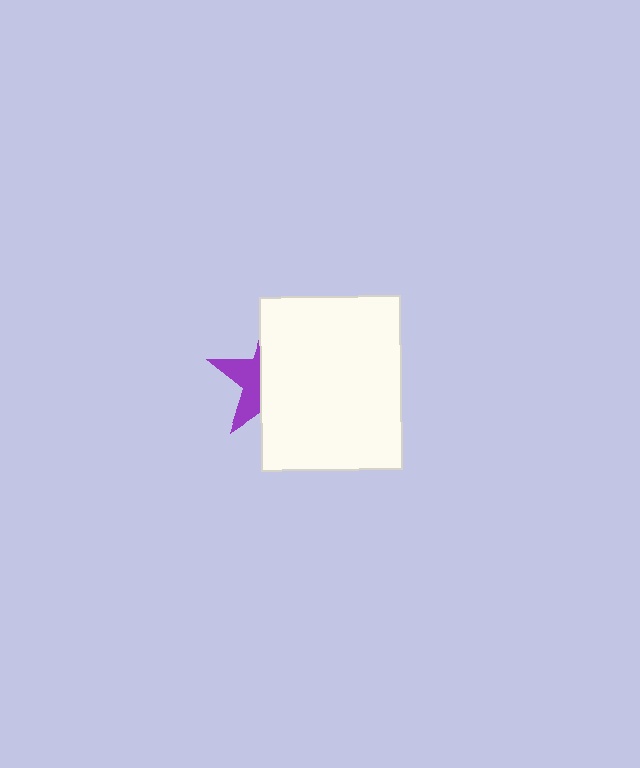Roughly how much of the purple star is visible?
A small part of it is visible (roughly 36%).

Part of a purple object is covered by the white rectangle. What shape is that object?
It is a star.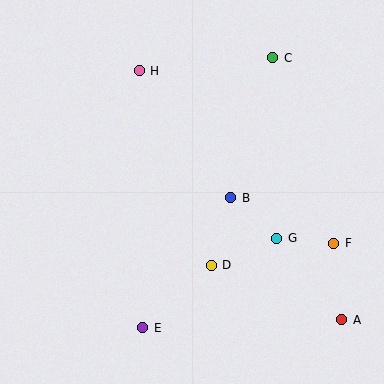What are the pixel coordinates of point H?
Point H is at (139, 71).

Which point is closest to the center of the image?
Point B at (231, 198) is closest to the center.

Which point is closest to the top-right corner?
Point C is closest to the top-right corner.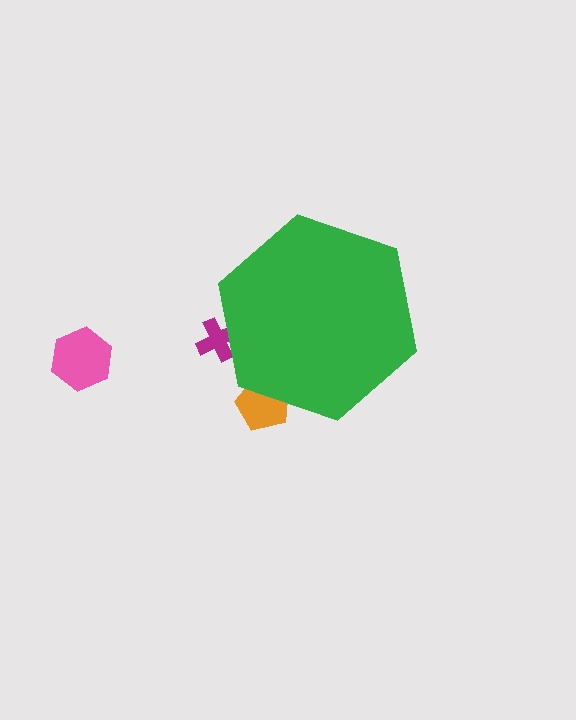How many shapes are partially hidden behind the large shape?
2 shapes are partially hidden.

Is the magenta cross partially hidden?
Yes, the magenta cross is partially hidden behind the green hexagon.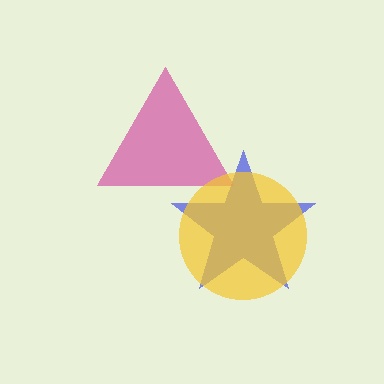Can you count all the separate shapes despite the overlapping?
Yes, there are 3 separate shapes.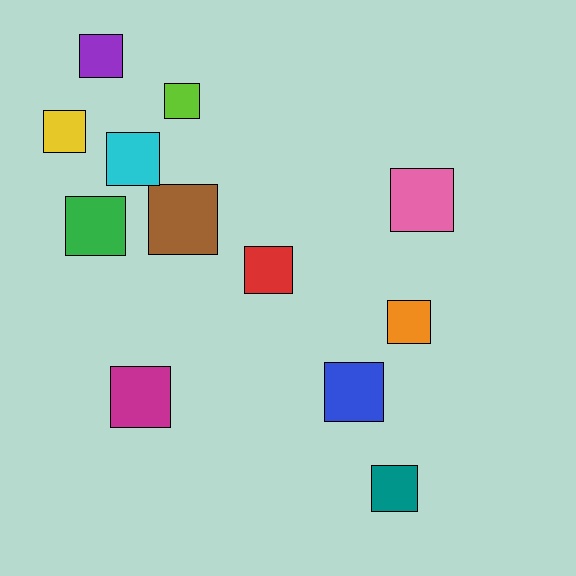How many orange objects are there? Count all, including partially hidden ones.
There is 1 orange object.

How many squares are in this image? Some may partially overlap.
There are 12 squares.